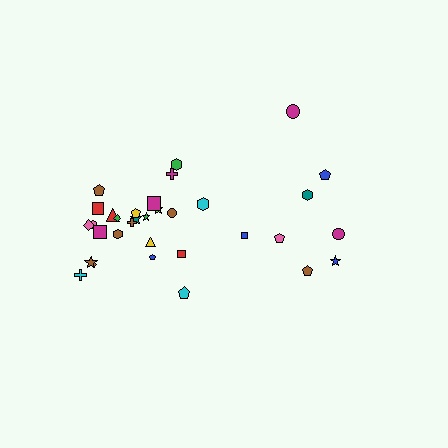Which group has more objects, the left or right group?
The left group.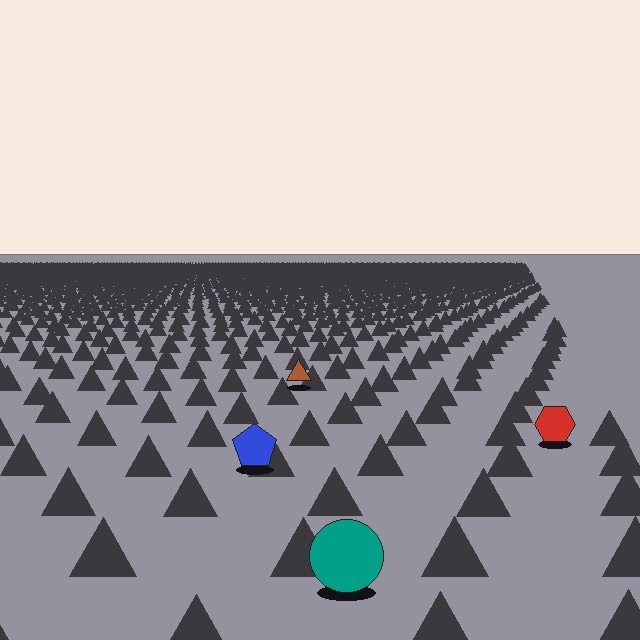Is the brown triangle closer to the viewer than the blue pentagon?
No. The blue pentagon is closer — you can tell from the texture gradient: the ground texture is coarser near it.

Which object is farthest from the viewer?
The brown triangle is farthest from the viewer. It appears smaller and the ground texture around it is denser.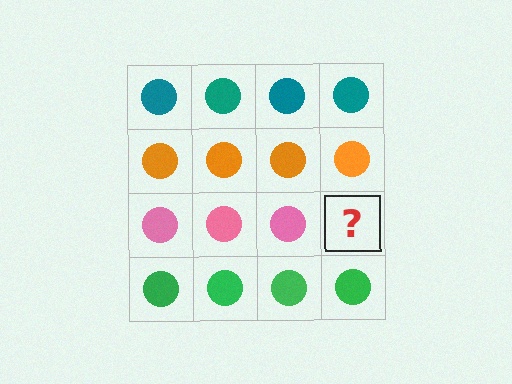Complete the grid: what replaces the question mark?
The question mark should be replaced with a pink circle.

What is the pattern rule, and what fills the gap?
The rule is that each row has a consistent color. The gap should be filled with a pink circle.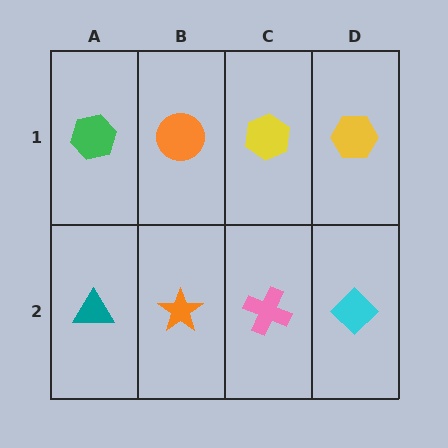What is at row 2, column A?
A teal triangle.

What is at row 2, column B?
An orange star.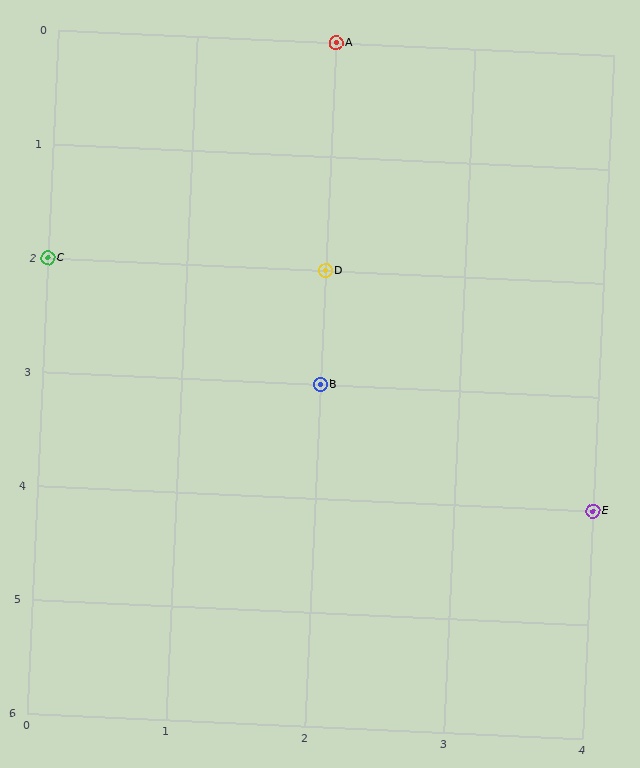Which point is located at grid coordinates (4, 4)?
Point E is at (4, 4).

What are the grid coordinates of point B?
Point B is at grid coordinates (2, 3).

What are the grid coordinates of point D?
Point D is at grid coordinates (2, 2).